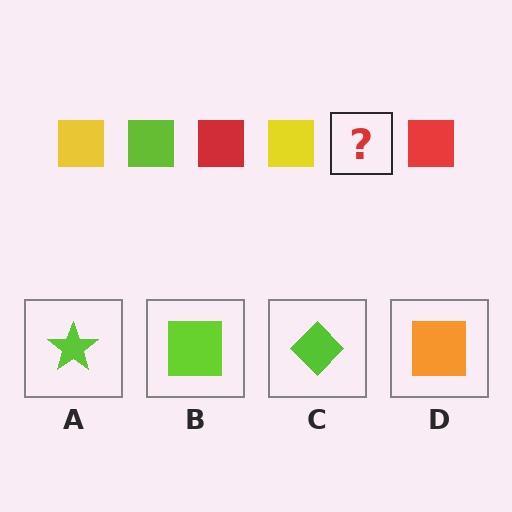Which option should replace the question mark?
Option B.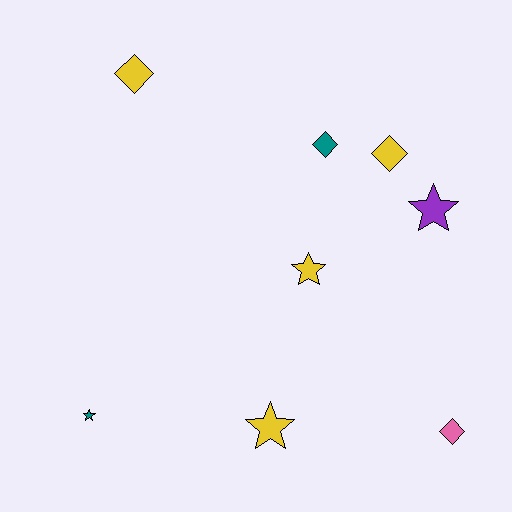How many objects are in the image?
There are 8 objects.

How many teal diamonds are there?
There is 1 teal diamond.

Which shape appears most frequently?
Diamond, with 4 objects.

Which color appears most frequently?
Yellow, with 4 objects.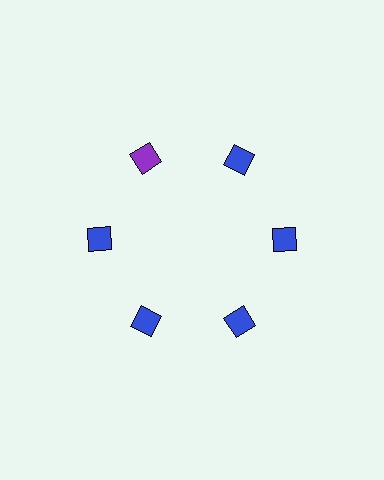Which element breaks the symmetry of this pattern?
The purple diamond at roughly the 11 o'clock position breaks the symmetry. All other shapes are blue diamonds.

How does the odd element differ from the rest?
It has a different color: purple instead of blue.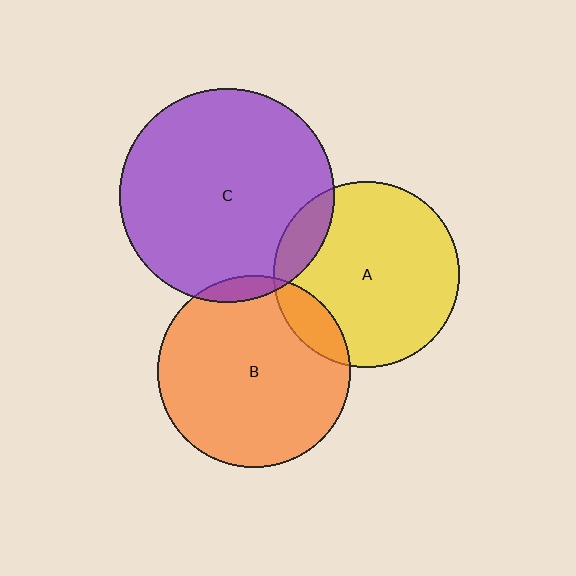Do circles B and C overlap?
Yes.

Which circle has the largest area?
Circle C (purple).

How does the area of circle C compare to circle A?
Approximately 1.3 times.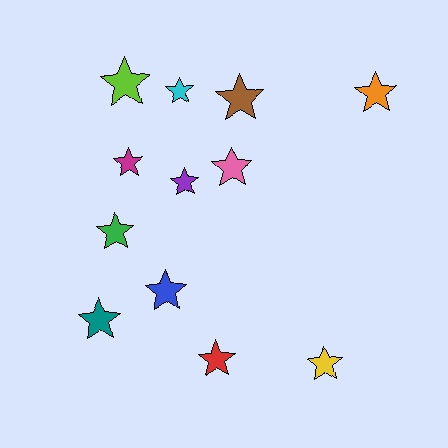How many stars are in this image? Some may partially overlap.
There are 12 stars.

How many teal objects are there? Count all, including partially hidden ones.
There is 1 teal object.